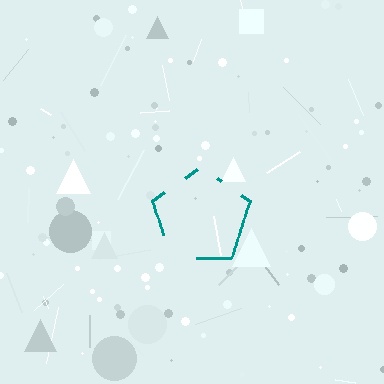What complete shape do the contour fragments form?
The contour fragments form a pentagon.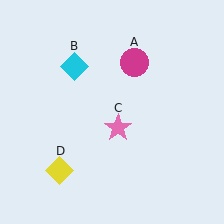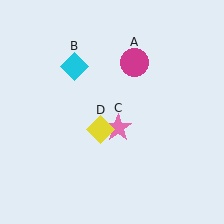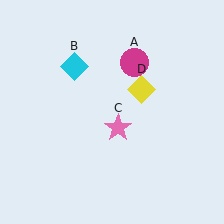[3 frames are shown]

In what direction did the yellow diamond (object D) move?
The yellow diamond (object D) moved up and to the right.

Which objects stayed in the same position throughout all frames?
Magenta circle (object A) and cyan diamond (object B) and pink star (object C) remained stationary.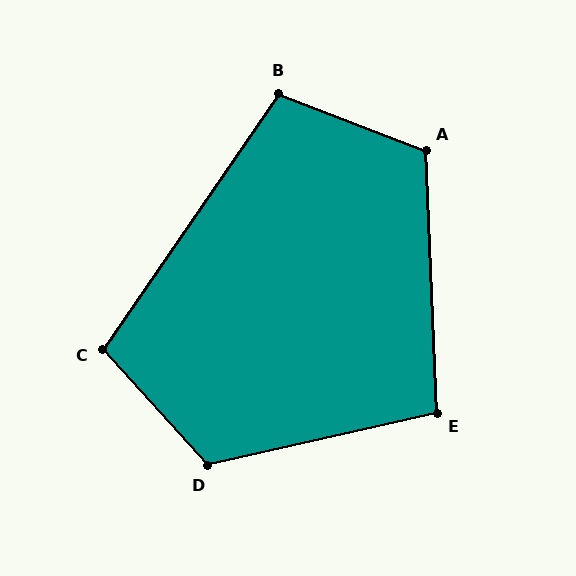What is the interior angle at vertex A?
Approximately 114 degrees (obtuse).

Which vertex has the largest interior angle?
D, at approximately 119 degrees.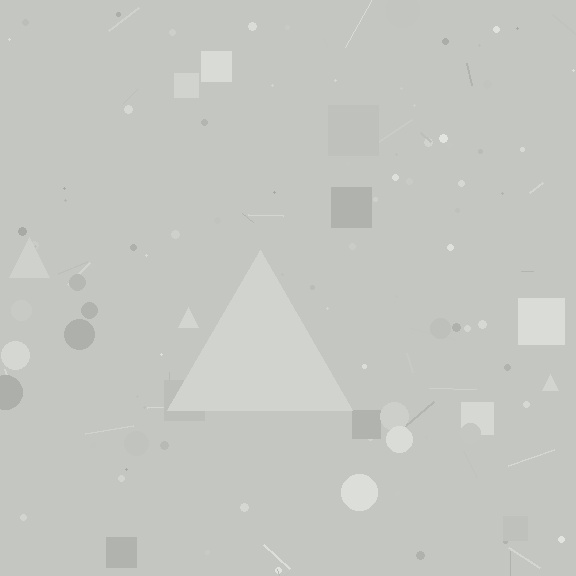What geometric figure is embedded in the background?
A triangle is embedded in the background.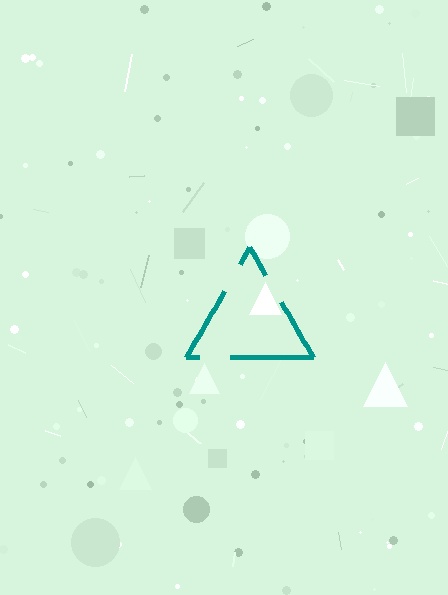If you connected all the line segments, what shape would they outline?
They would outline a triangle.